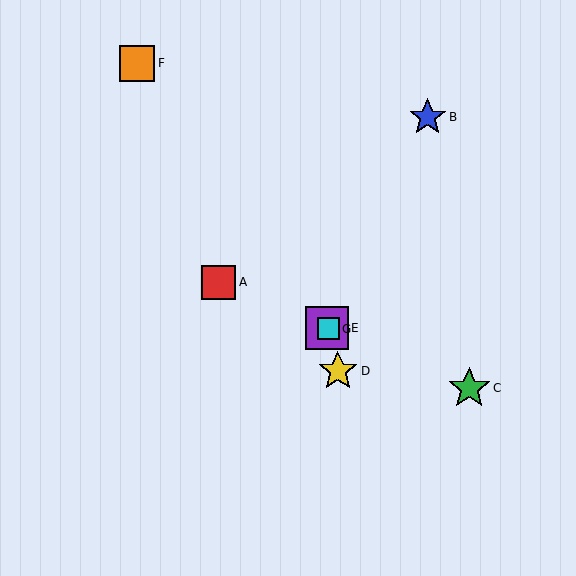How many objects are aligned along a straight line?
4 objects (A, C, E, G) are aligned along a straight line.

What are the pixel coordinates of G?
Object G is at (328, 329).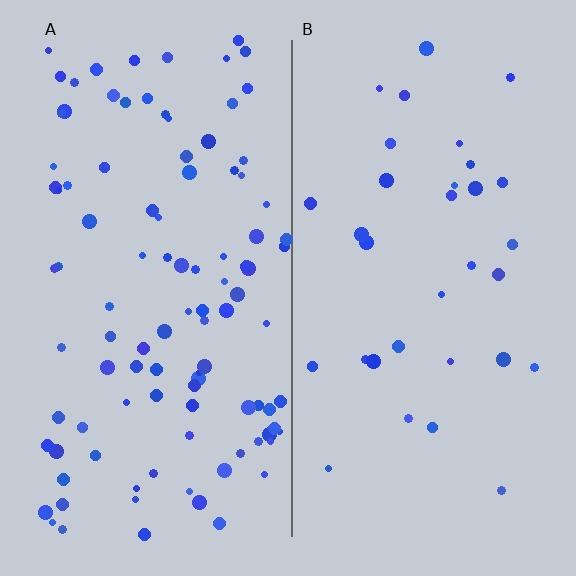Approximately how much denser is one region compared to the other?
Approximately 3.1× — region A over region B.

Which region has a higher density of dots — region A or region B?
A (the left).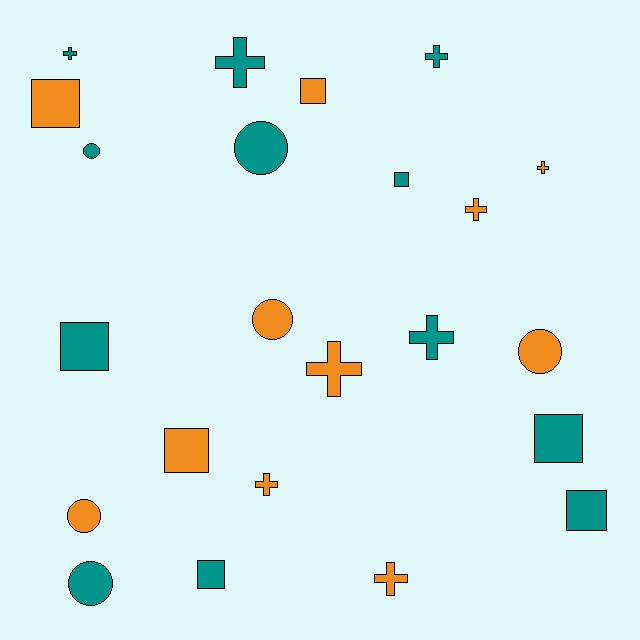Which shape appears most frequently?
Cross, with 9 objects.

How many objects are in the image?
There are 23 objects.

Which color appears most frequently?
Teal, with 12 objects.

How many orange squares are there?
There are 3 orange squares.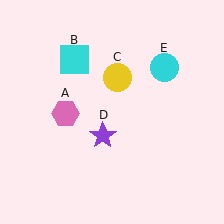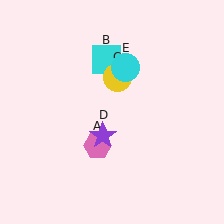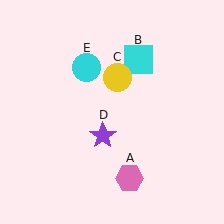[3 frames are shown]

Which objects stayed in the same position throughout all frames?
Yellow circle (object C) and purple star (object D) remained stationary.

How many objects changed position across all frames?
3 objects changed position: pink hexagon (object A), cyan square (object B), cyan circle (object E).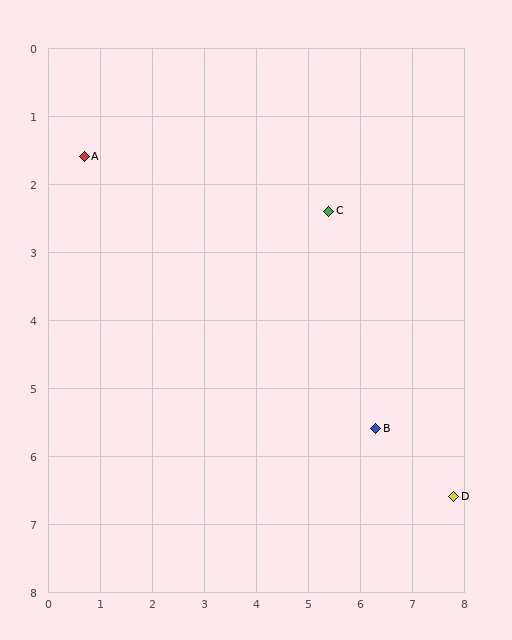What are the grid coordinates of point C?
Point C is at approximately (5.4, 2.4).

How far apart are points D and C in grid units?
Points D and C are about 4.8 grid units apart.